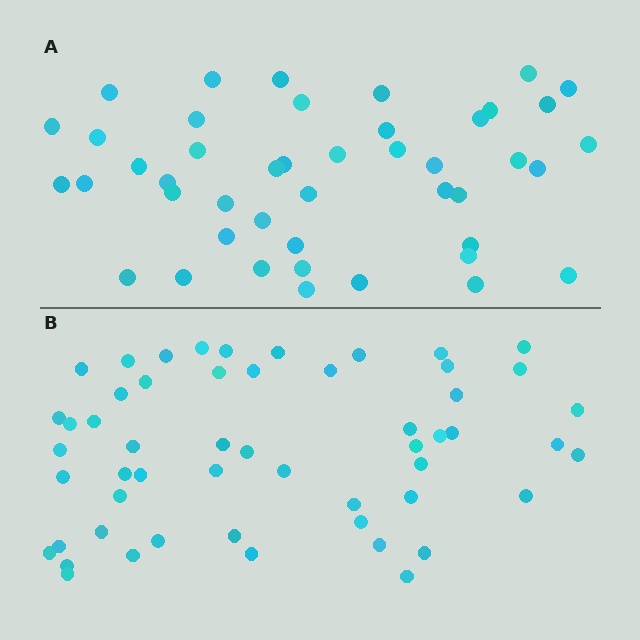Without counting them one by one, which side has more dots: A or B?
Region B (the bottom region) has more dots.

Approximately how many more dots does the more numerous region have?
Region B has roughly 8 or so more dots than region A.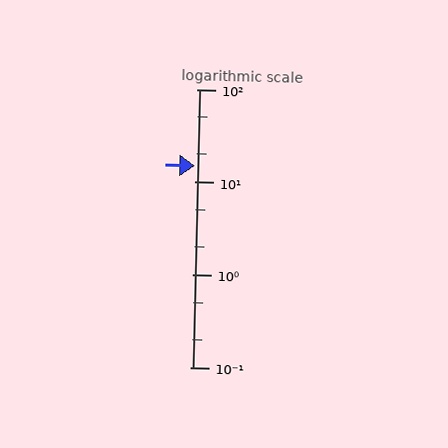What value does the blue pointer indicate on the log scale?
The pointer indicates approximately 15.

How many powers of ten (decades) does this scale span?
The scale spans 3 decades, from 0.1 to 100.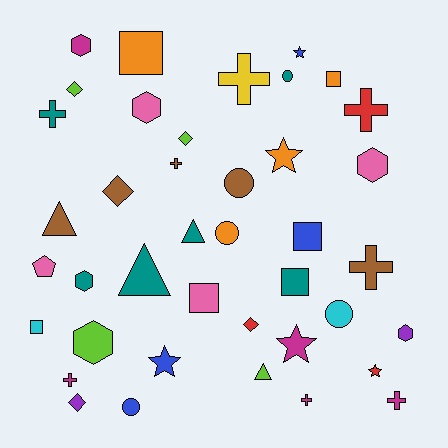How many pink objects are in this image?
There are 4 pink objects.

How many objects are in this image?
There are 40 objects.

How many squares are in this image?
There are 6 squares.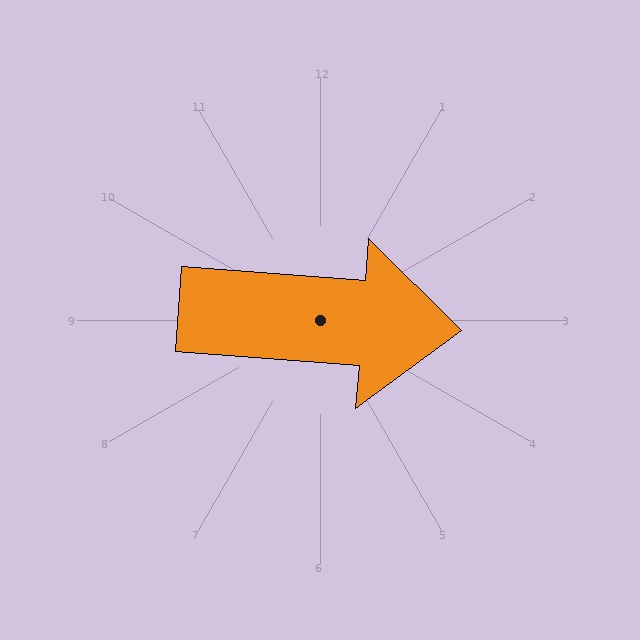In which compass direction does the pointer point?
East.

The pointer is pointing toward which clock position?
Roughly 3 o'clock.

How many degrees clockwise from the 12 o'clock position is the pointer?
Approximately 94 degrees.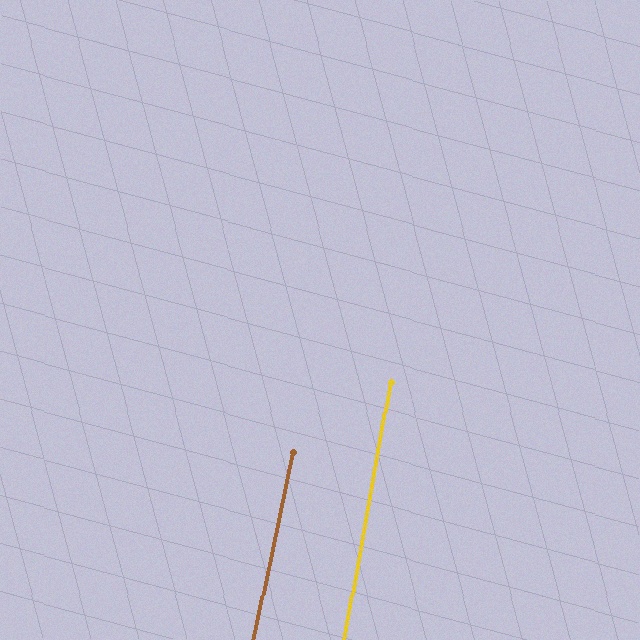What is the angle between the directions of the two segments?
Approximately 2 degrees.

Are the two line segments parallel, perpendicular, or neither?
Parallel — their directions differ by only 1.9°.